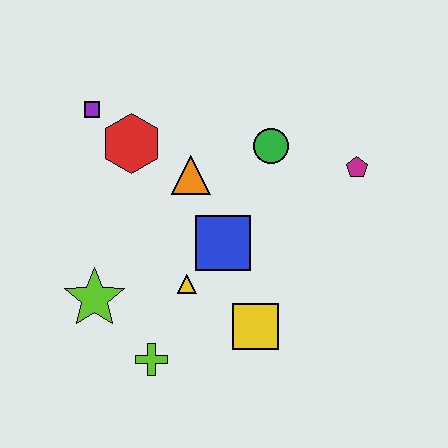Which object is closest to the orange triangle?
The red hexagon is closest to the orange triangle.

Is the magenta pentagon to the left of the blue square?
No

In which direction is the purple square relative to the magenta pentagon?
The purple square is to the left of the magenta pentagon.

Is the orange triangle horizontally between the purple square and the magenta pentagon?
Yes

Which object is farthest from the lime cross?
The magenta pentagon is farthest from the lime cross.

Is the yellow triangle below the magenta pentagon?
Yes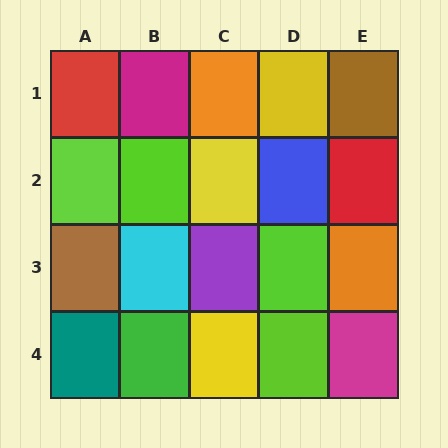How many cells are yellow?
3 cells are yellow.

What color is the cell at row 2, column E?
Red.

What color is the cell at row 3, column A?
Brown.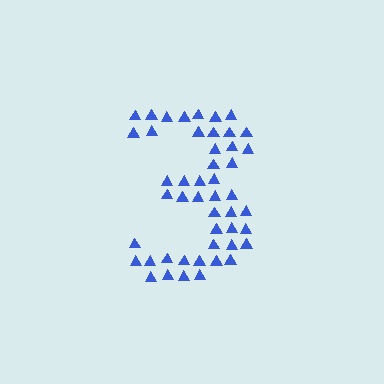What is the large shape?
The large shape is the digit 3.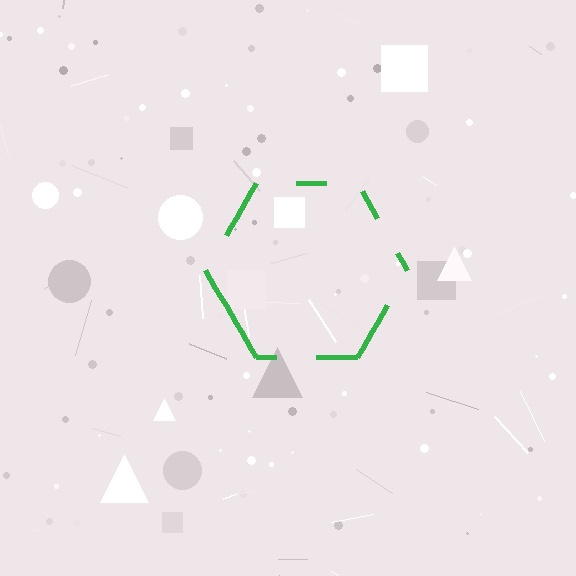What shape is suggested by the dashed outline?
The dashed outline suggests a hexagon.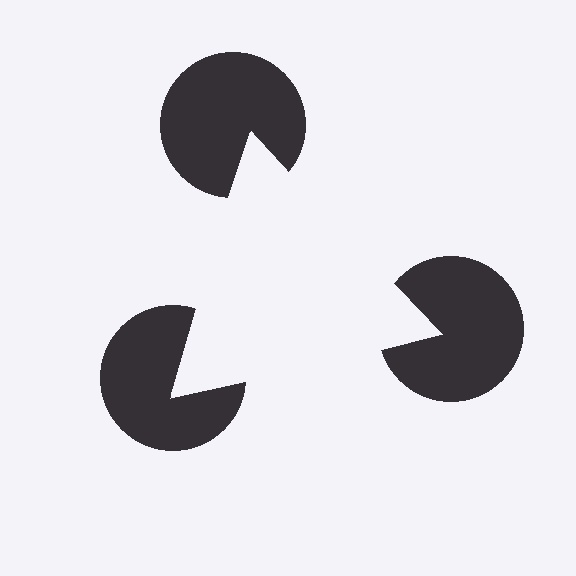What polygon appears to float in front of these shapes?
An illusory triangle — its edges are inferred from the aligned wedge cuts in the pac-man discs, not physically drawn.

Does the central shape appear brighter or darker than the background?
It typically appears slightly brighter than the background, even though no actual brightness change is drawn.